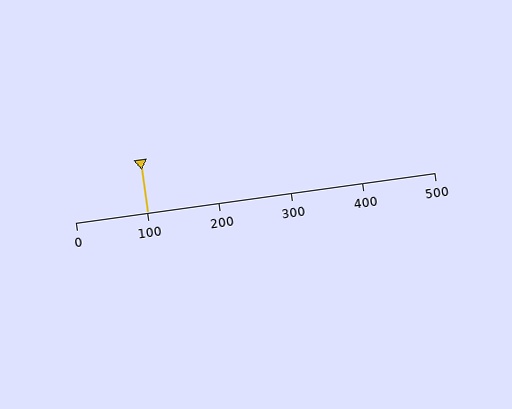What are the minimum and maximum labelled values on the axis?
The axis runs from 0 to 500.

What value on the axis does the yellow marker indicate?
The marker indicates approximately 100.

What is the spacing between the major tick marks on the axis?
The major ticks are spaced 100 apart.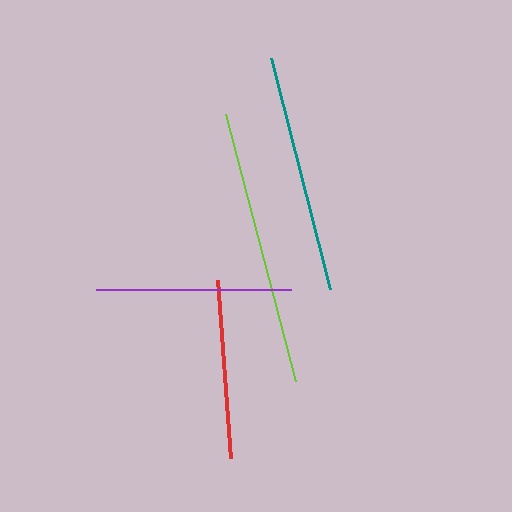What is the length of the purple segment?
The purple segment is approximately 196 pixels long.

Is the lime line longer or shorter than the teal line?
The lime line is longer than the teal line.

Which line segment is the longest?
The lime line is the longest at approximately 276 pixels.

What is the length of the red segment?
The red segment is approximately 179 pixels long.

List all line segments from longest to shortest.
From longest to shortest: lime, teal, purple, red.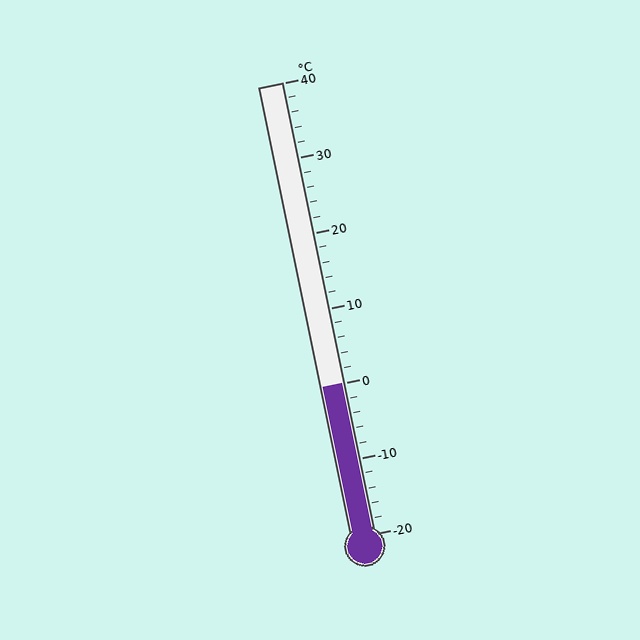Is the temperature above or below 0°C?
The temperature is at 0°C.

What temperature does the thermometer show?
The thermometer shows approximately 0°C.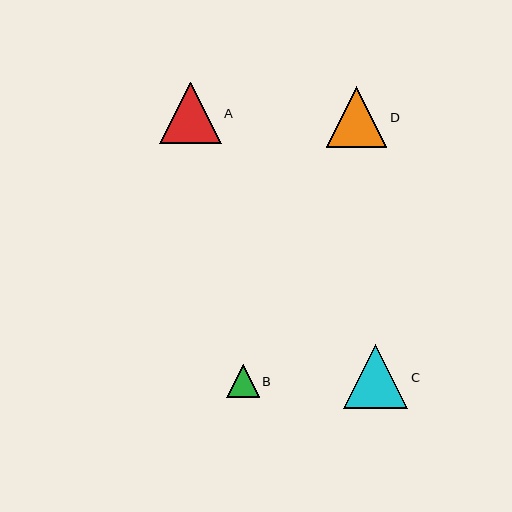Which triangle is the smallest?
Triangle B is the smallest with a size of approximately 33 pixels.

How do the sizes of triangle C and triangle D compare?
Triangle C and triangle D are approximately the same size.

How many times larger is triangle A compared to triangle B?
Triangle A is approximately 1.9 times the size of triangle B.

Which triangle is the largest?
Triangle C is the largest with a size of approximately 64 pixels.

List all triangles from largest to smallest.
From largest to smallest: C, A, D, B.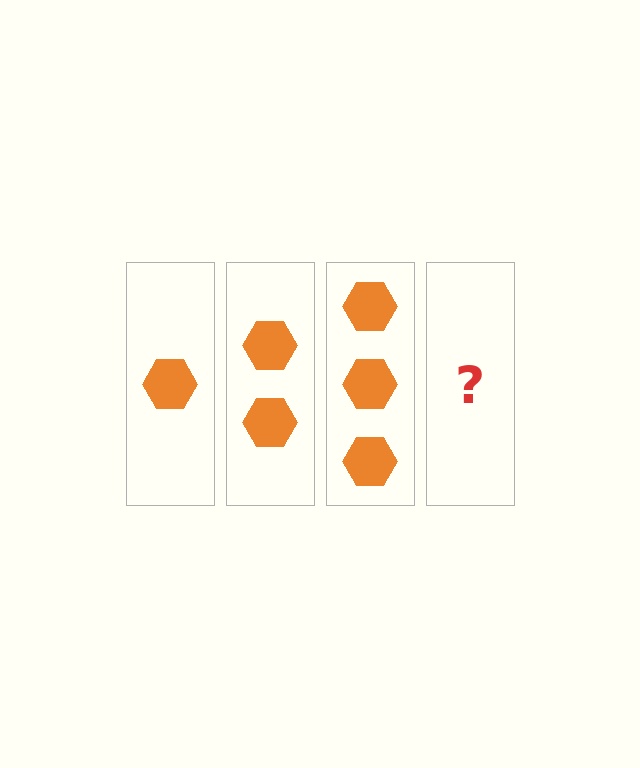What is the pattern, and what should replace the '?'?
The pattern is that each step adds one more hexagon. The '?' should be 4 hexagons.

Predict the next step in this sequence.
The next step is 4 hexagons.